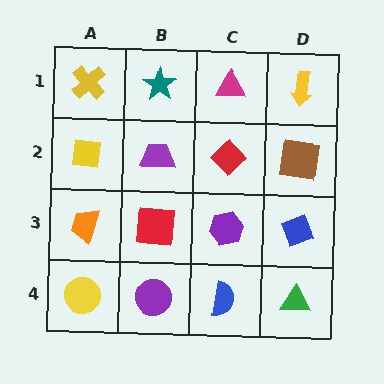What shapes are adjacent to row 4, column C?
A purple hexagon (row 3, column C), a purple circle (row 4, column B), a green triangle (row 4, column D).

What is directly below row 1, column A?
A yellow square.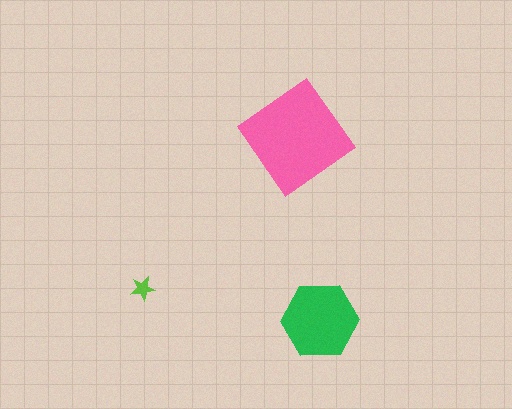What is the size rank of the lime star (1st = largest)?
3rd.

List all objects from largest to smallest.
The pink diamond, the green hexagon, the lime star.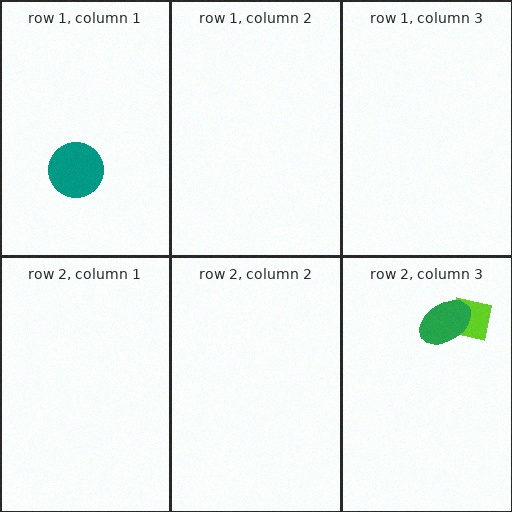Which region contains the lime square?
The row 2, column 3 region.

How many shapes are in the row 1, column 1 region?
1.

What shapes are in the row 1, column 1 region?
The teal circle.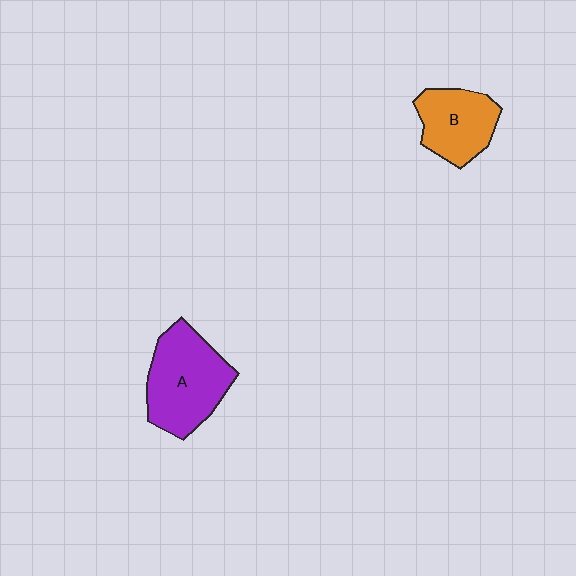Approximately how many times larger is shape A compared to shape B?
Approximately 1.4 times.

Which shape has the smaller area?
Shape B (orange).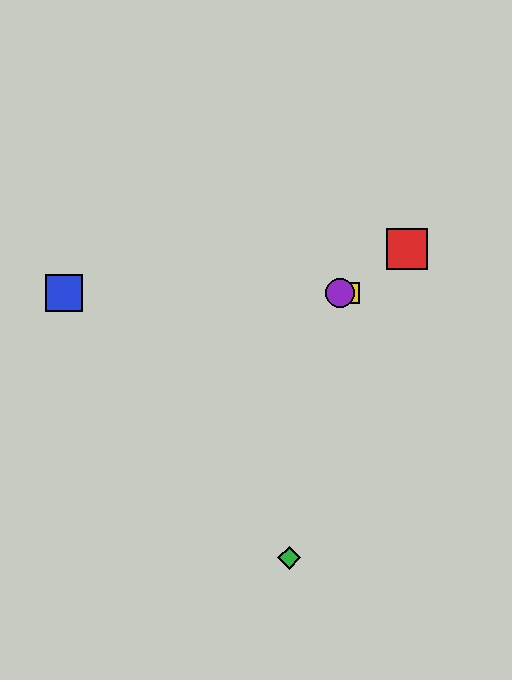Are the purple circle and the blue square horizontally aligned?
Yes, both are at y≈293.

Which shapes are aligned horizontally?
The blue square, the yellow square, the purple circle are aligned horizontally.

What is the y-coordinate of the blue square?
The blue square is at y≈293.